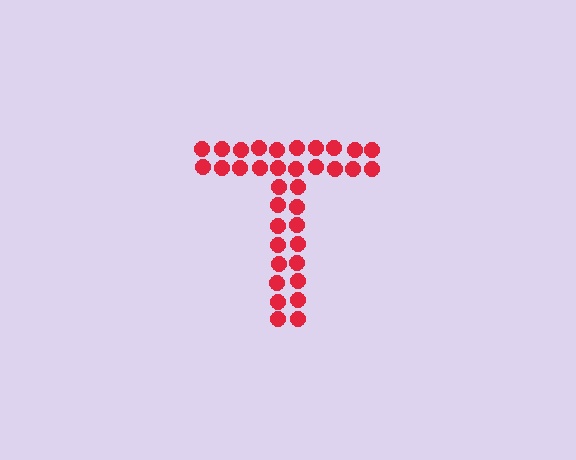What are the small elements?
The small elements are circles.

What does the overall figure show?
The overall figure shows the letter T.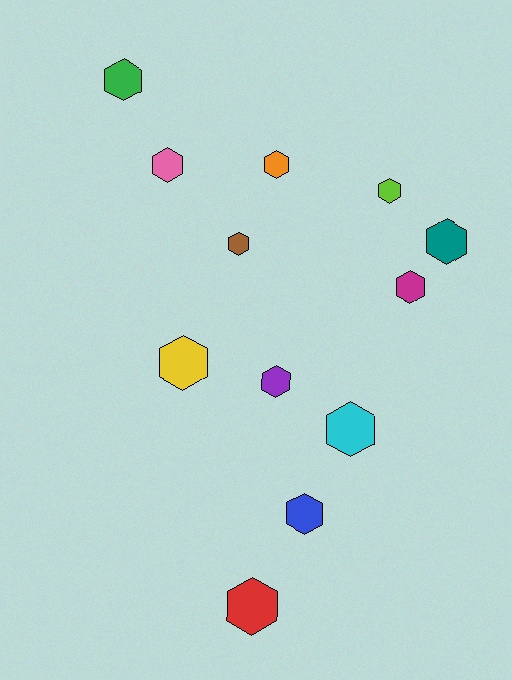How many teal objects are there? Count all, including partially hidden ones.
There is 1 teal object.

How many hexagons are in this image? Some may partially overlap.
There are 12 hexagons.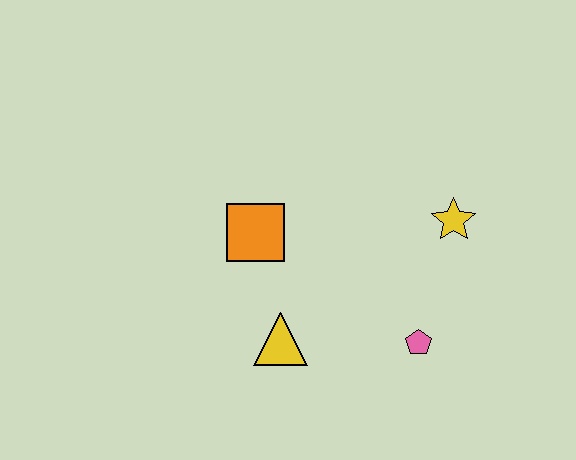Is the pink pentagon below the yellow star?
Yes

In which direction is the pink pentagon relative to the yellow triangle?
The pink pentagon is to the right of the yellow triangle.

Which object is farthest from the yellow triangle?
The yellow star is farthest from the yellow triangle.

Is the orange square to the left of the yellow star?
Yes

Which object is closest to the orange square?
The yellow triangle is closest to the orange square.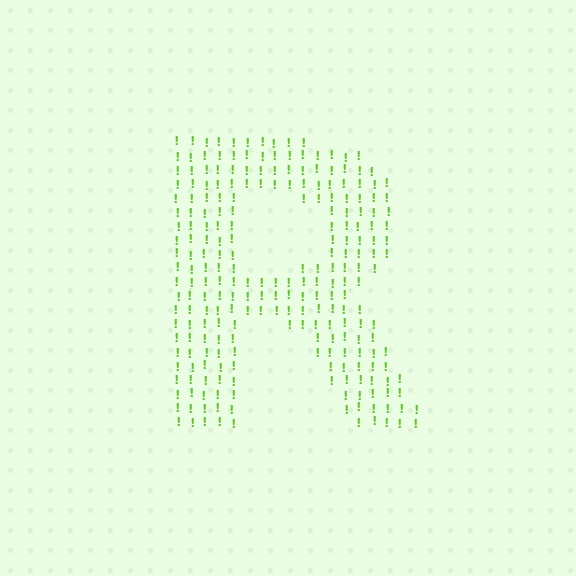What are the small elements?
The small elements are exclamation marks.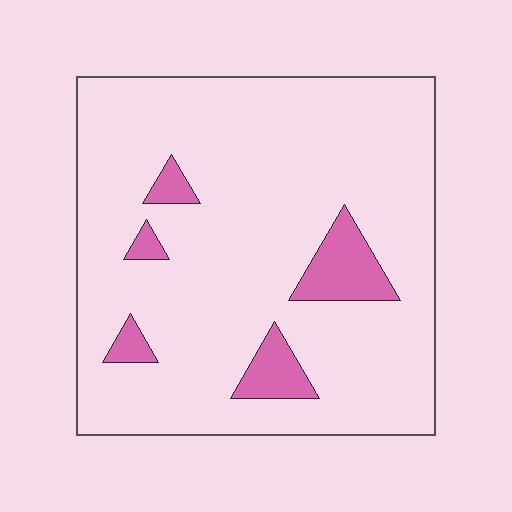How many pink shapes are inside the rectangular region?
5.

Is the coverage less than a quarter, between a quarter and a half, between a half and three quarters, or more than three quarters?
Less than a quarter.